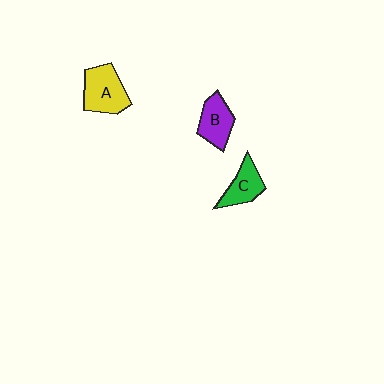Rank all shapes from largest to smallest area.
From largest to smallest: A (yellow), B (purple), C (green).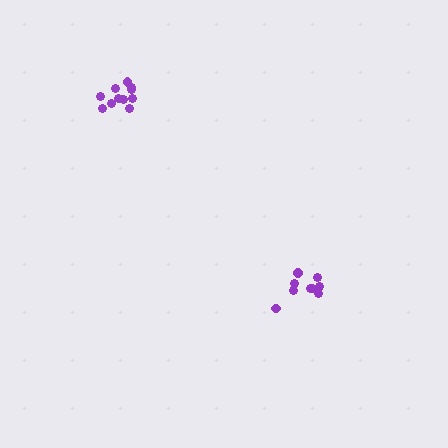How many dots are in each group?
Group 1: 11 dots, Group 2: 9 dots (20 total).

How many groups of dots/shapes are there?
There are 2 groups.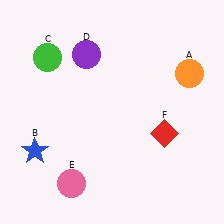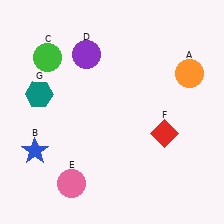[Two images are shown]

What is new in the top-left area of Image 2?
A teal hexagon (G) was added in the top-left area of Image 2.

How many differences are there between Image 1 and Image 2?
There is 1 difference between the two images.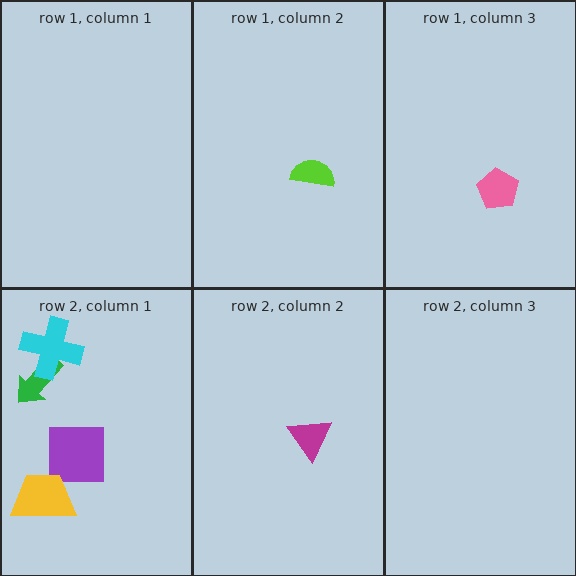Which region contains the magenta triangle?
The row 2, column 2 region.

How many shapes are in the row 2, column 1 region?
4.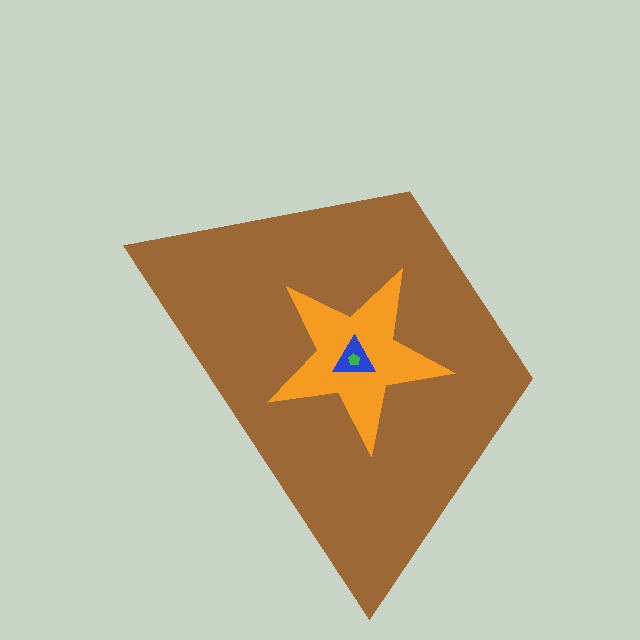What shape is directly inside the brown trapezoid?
The orange star.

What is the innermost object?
The green pentagon.